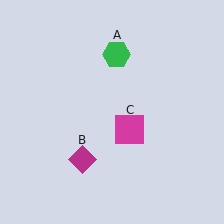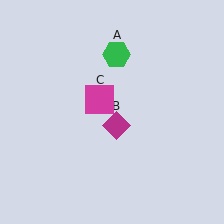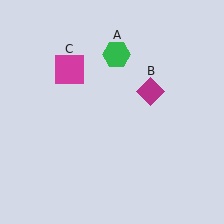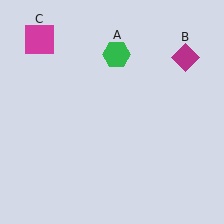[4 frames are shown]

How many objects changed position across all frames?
2 objects changed position: magenta diamond (object B), magenta square (object C).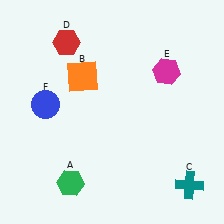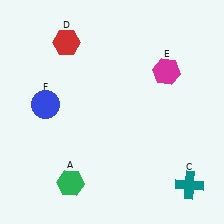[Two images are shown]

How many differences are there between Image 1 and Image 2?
There is 1 difference between the two images.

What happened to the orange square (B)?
The orange square (B) was removed in Image 2. It was in the top-left area of Image 1.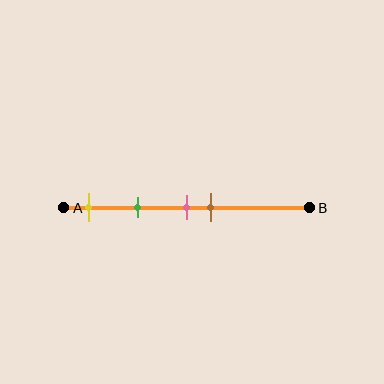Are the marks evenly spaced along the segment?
No, the marks are not evenly spaced.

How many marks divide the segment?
There are 4 marks dividing the segment.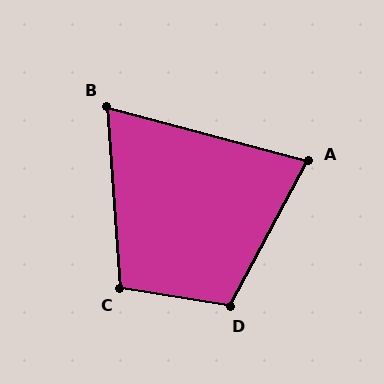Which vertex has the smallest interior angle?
B, at approximately 71 degrees.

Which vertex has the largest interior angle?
D, at approximately 109 degrees.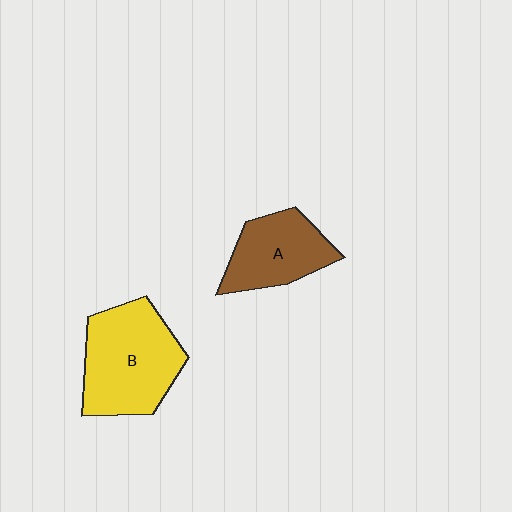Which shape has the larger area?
Shape B (yellow).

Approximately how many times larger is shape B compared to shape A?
Approximately 1.4 times.